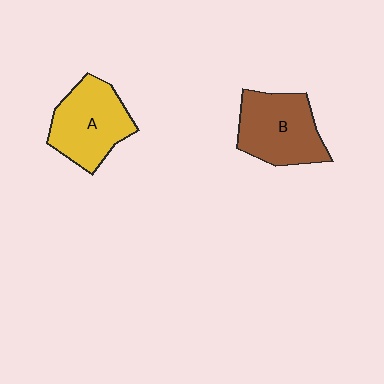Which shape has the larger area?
Shape B (brown).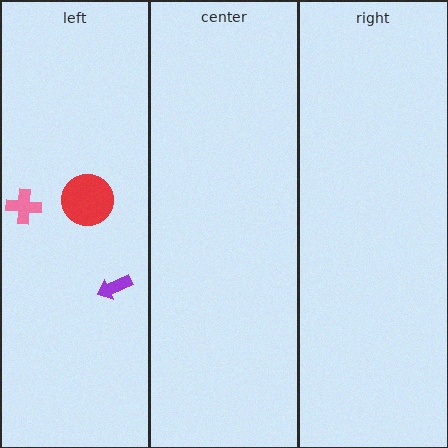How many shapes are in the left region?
3.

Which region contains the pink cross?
The left region.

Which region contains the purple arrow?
The left region.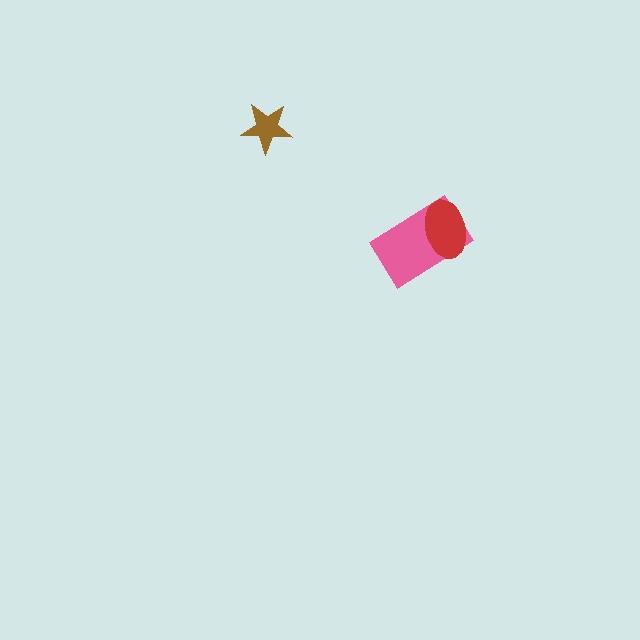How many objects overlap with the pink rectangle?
1 object overlaps with the pink rectangle.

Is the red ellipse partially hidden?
No, no other shape covers it.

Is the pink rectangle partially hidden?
Yes, it is partially covered by another shape.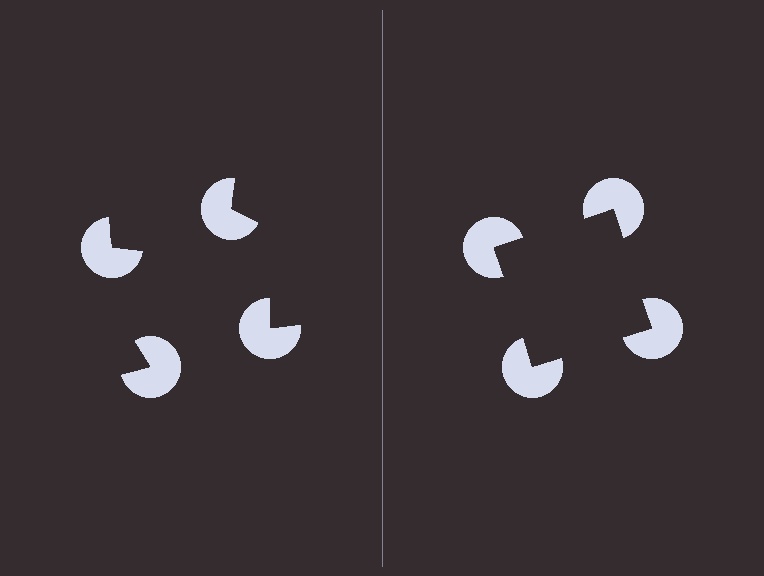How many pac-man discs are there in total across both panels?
8 — 4 on each side.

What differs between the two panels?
The pac-man discs are positioned identically on both sides; only the wedge orientations differ. On the right they align to a square; on the left they are misaligned.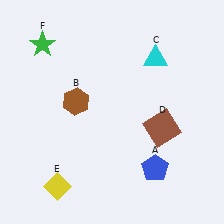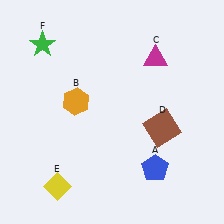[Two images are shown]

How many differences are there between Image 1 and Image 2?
There are 2 differences between the two images.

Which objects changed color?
B changed from brown to orange. C changed from cyan to magenta.